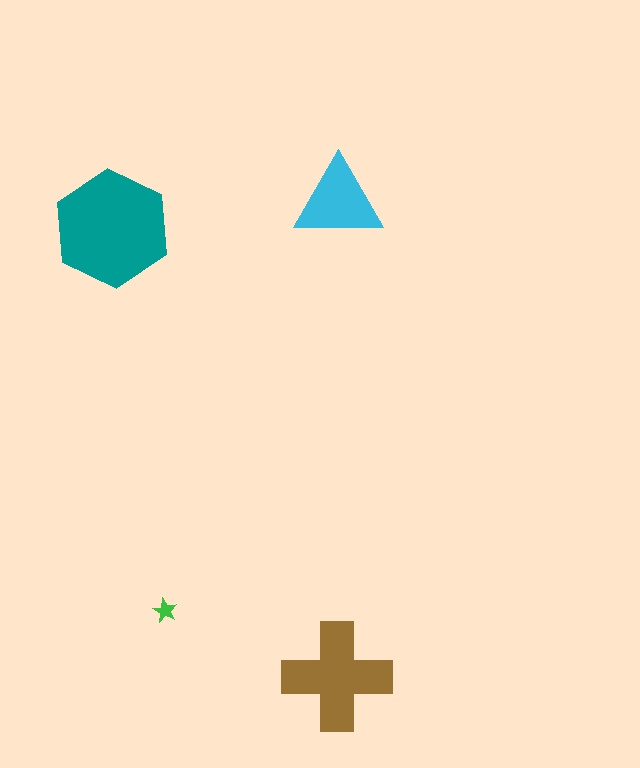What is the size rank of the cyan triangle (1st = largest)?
3rd.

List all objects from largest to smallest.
The teal hexagon, the brown cross, the cyan triangle, the green star.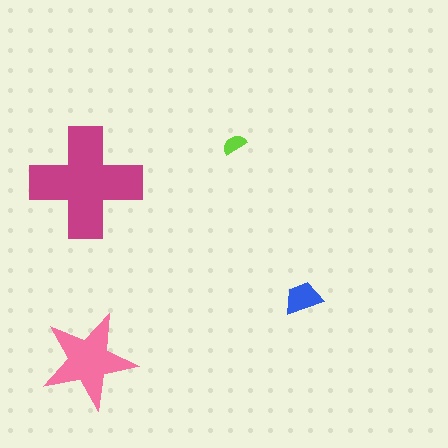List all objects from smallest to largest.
The lime semicircle, the blue trapezoid, the pink star, the magenta cross.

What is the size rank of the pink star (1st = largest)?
2nd.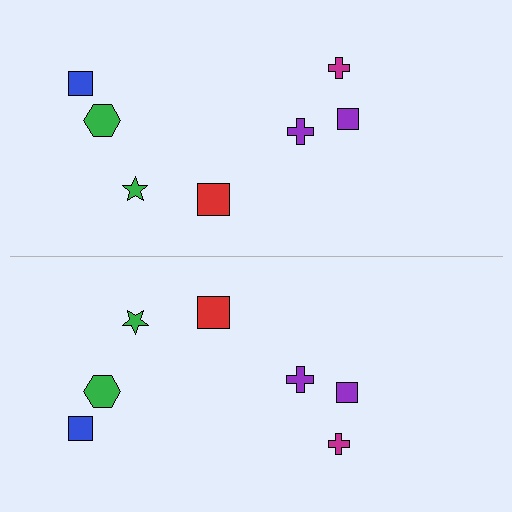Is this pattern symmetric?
Yes, this pattern has bilateral (reflection) symmetry.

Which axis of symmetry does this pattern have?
The pattern has a horizontal axis of symmetry running through the center of the image.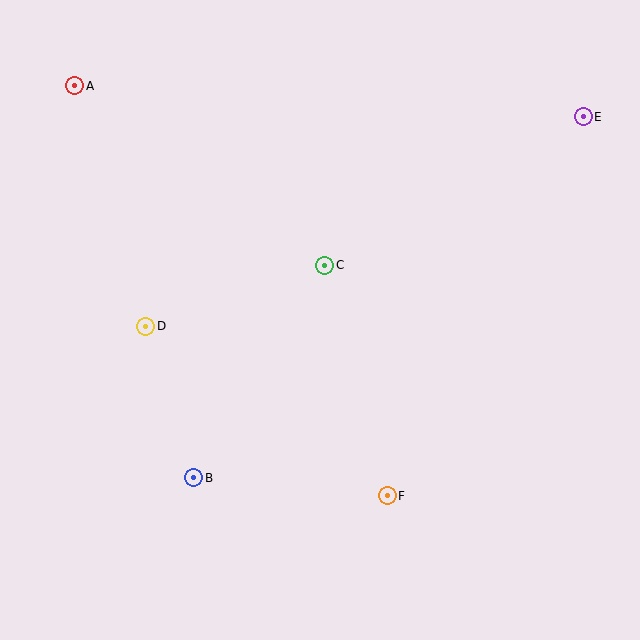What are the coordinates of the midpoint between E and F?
The midpoint between E and F is at (485, 306).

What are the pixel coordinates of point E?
Point E is at (583, 117).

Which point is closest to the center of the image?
Point C at (325, 265) is closest to the center.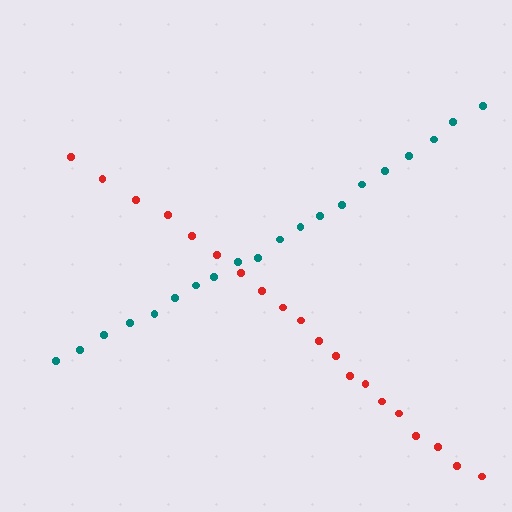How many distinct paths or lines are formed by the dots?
There are 2 distinct paths.